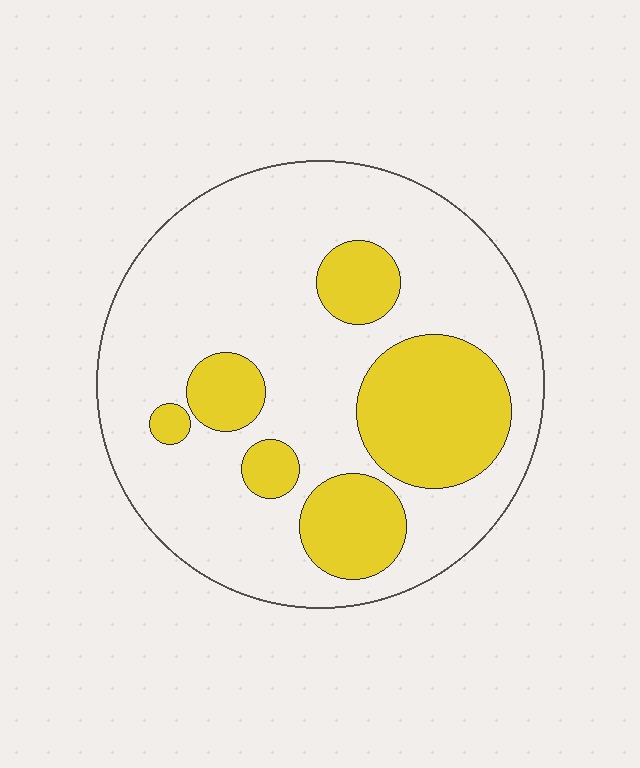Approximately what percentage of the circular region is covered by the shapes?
Approximately 25%.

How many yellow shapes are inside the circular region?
6.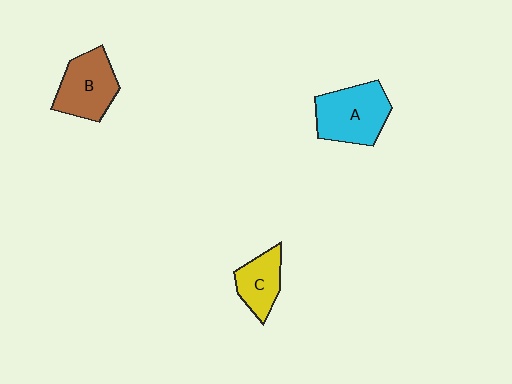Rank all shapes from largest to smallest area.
From largest to smallest: A (cyan), B (brown), C (yellow).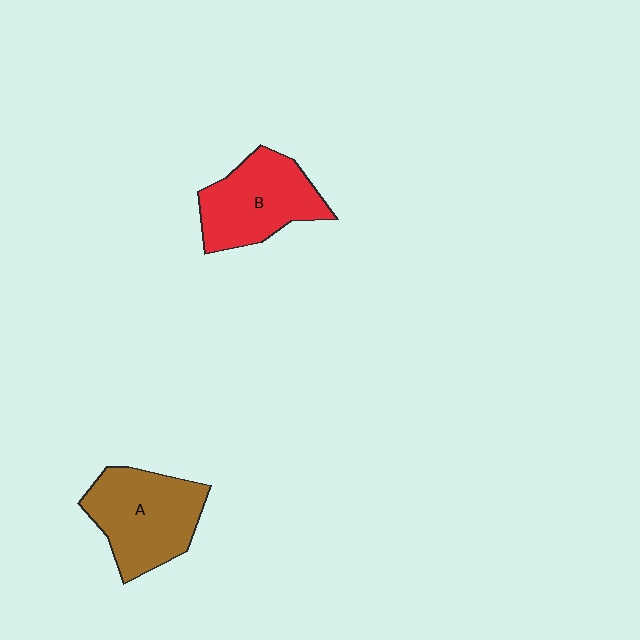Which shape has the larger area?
Shape A (brown).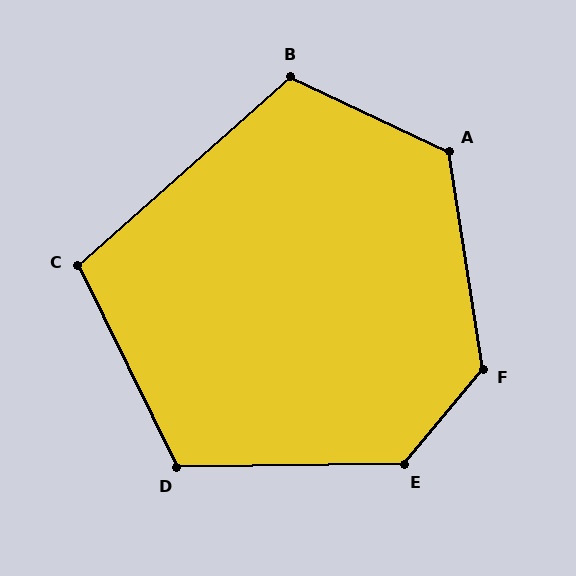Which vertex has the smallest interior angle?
C, at approximately 106 degrees.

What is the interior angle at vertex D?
Approximately 115 degrees (obtuse).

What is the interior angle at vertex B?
Approximately 113 degrees (obtuse).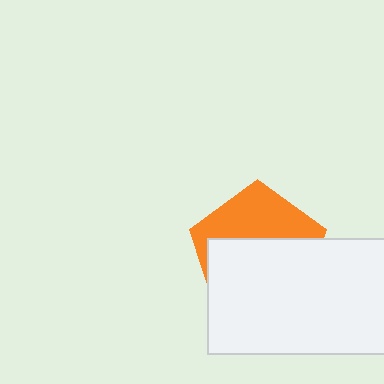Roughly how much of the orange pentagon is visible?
A small part of it is visible (roughly 40%).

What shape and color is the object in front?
The object in front is a white rectangle.